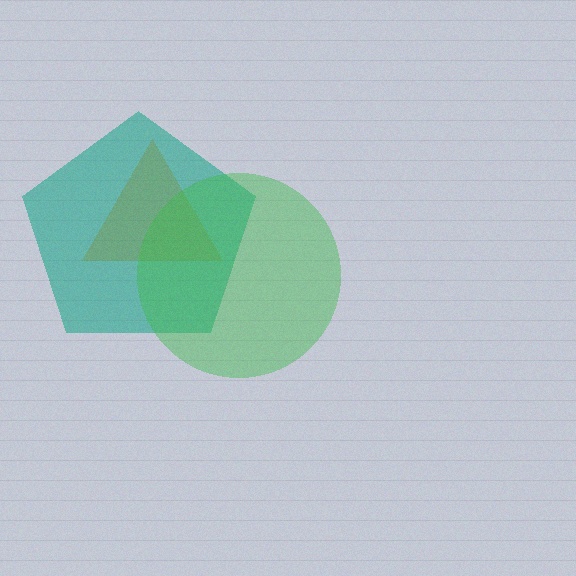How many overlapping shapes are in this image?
There are 3 overlapping shapes in the image.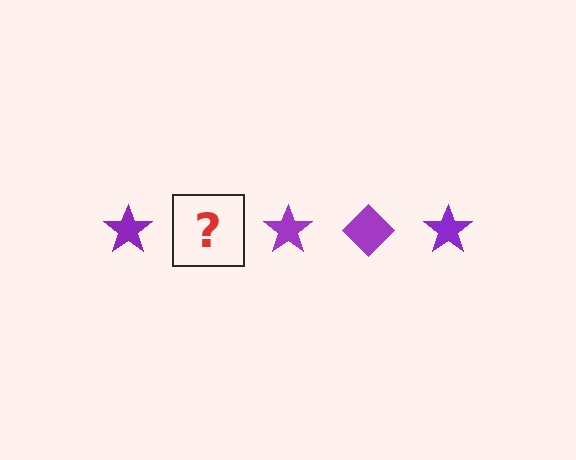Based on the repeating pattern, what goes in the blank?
The blank should be a purple diamond.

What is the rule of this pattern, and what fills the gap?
The rule is that the pattern cycles through star, diamond shapes in purple. The gap should be filled with a purple diamond.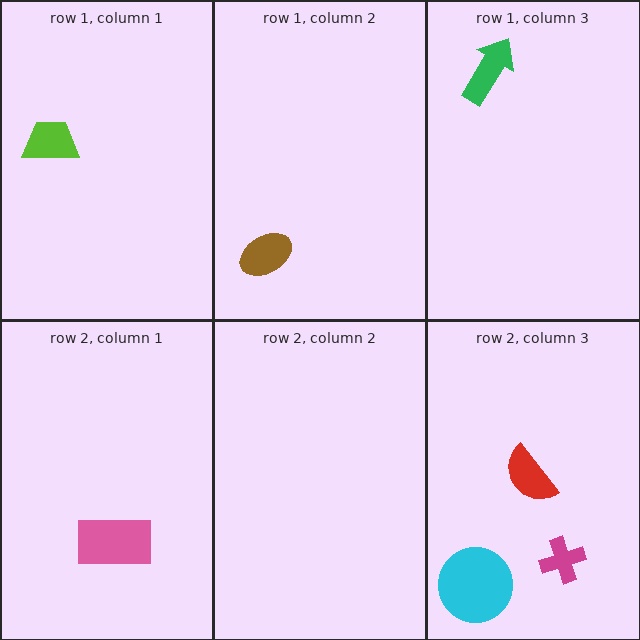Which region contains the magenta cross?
The row 2, column 3 region.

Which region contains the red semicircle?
The row 2, column 3 region.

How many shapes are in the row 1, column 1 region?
1.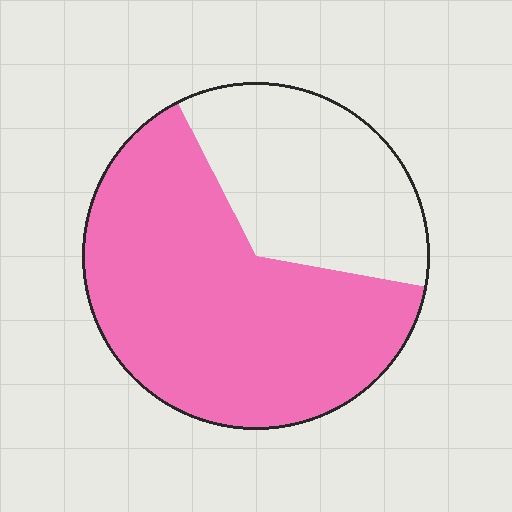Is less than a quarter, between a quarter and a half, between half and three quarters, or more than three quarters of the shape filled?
Between half and three quarters.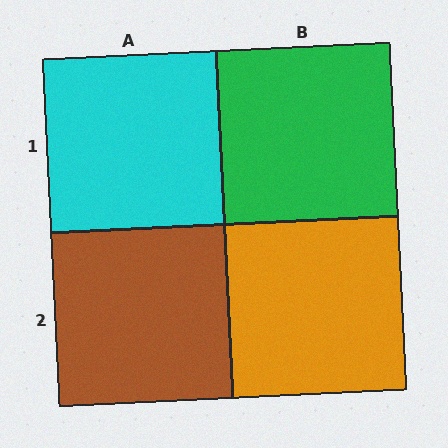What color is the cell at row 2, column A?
Brown.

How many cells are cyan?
1 cell is cyan.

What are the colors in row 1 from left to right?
Cyan, green.